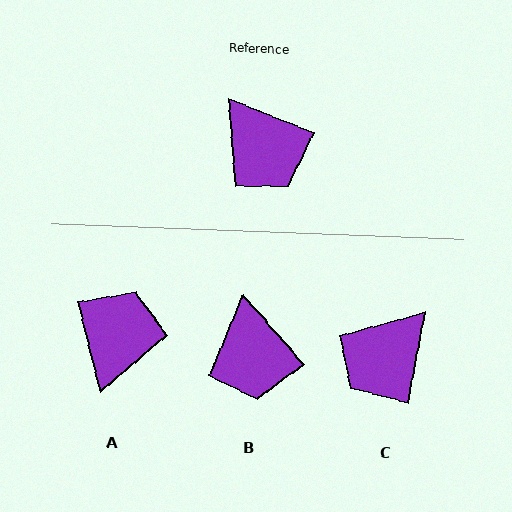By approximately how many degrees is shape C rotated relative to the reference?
Approximately 79 degrees clockwise.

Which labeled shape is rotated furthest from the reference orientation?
A, about 126 degrees away.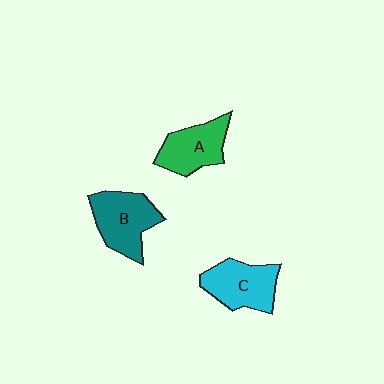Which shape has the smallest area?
Shape A (green).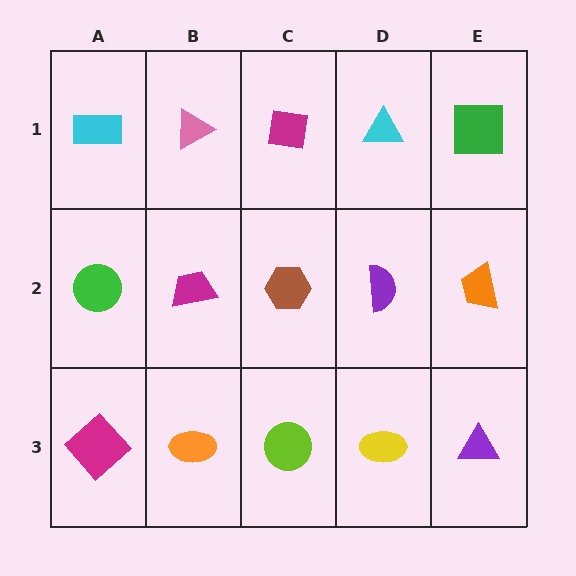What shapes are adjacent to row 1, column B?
A magenta trapezoid (row 2, column B), a cyan rectangle (row 1, column A), a magenta square (row 1, column C).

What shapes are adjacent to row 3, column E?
An orange trapezoid (row 2, column E), a yellow ellipse (row 3, column D).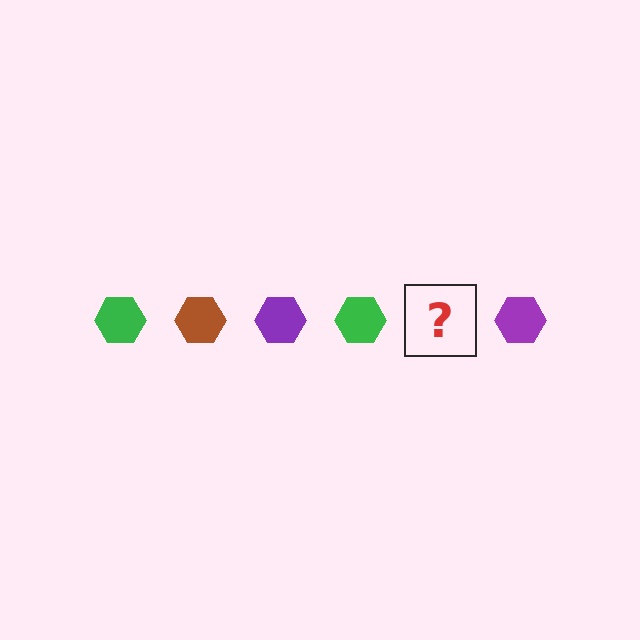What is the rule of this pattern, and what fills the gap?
The rule is that the pattern cycles through green, brown, purple hexagons. The gap should be filled with a brown hexagon.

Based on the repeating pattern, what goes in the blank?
The blank should be a brown hexagon.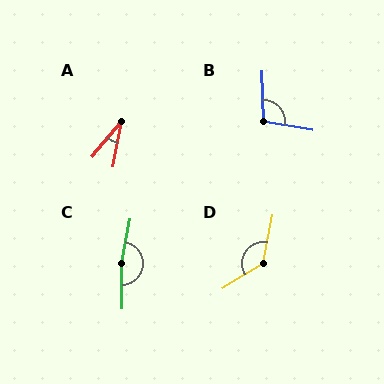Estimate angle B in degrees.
Approximately 102 degrees.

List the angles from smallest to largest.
A (29°), B (102°), D (133°), C (168°).